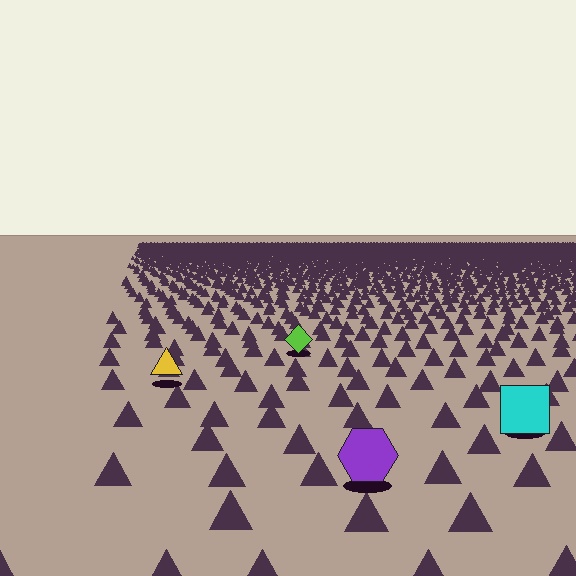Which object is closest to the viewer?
The purple hexagon is closest. The texture marks near it are larger and more spread out.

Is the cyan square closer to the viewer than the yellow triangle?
Yes. The cyan square is closer — you can tell from the texture gradient: the ground texture is coarser near it.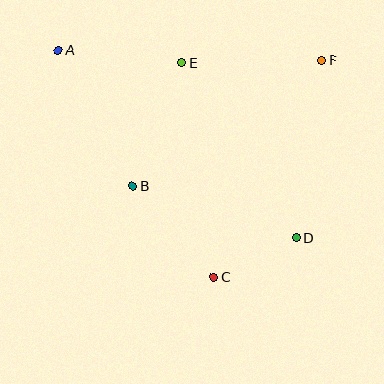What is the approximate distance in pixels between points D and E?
The distance between D and E is approximately 209 pixels.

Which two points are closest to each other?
Points C and D are closest to each other.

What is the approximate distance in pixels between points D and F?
The distance between D and F is approximately 179 pixels.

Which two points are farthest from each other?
Points A and D are farthest from each other.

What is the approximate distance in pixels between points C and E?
The distance between C and E is approximately 217 pixels.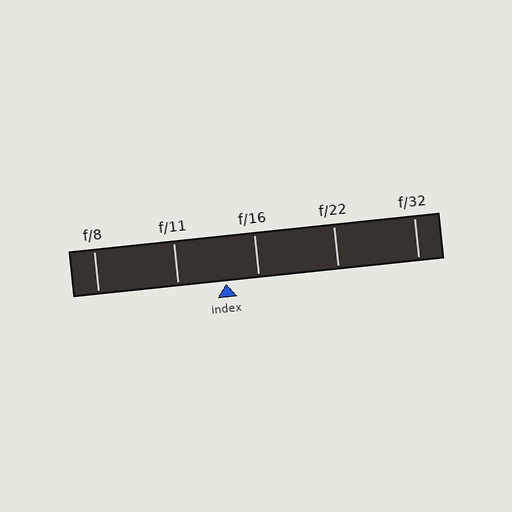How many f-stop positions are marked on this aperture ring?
There are 5 f-stop positions marked.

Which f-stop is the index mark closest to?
The index mark is closest to f/16.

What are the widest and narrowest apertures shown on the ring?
The widest aperture shown is f/8 and the narrowest is f/32.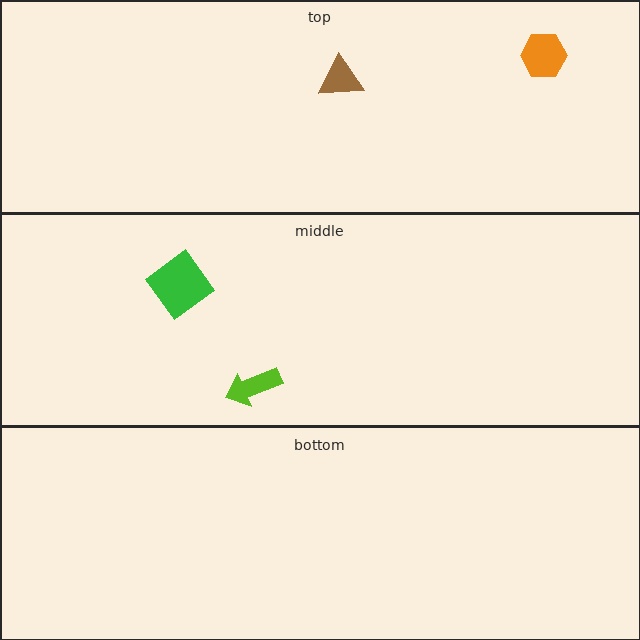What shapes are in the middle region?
The lime arrow, the green diamond.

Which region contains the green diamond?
The middle region.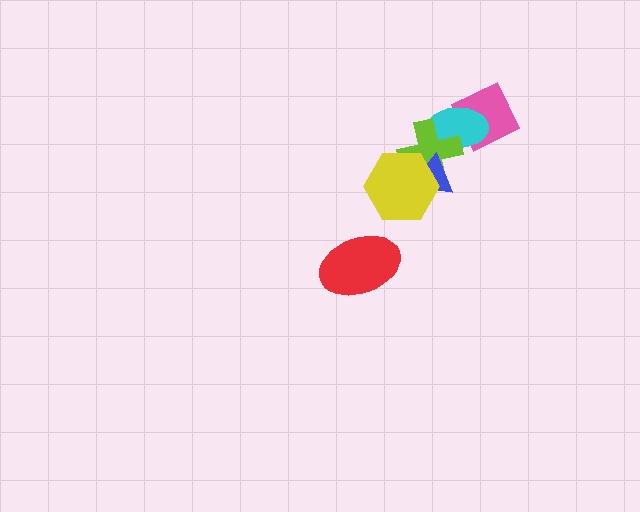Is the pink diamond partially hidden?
Yes, it is partially covered by another shape.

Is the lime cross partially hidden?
Yes, it is partially covered by another shape.